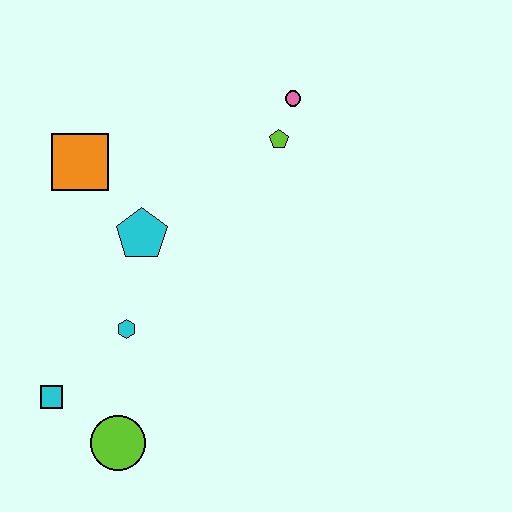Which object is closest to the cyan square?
The lime circle is closest to the cyan square.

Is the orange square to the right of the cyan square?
Yes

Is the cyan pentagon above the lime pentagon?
No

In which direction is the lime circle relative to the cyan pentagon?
The lime circle is below the cyan pentagon.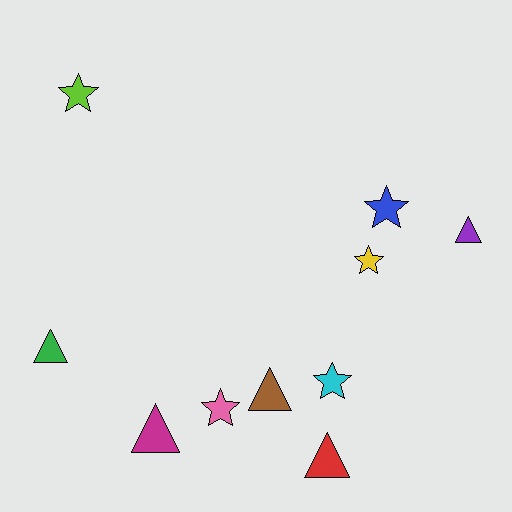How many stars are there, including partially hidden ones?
There are 5 stars.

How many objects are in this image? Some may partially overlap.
There are 10 objects.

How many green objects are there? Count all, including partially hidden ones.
There is 1 green object.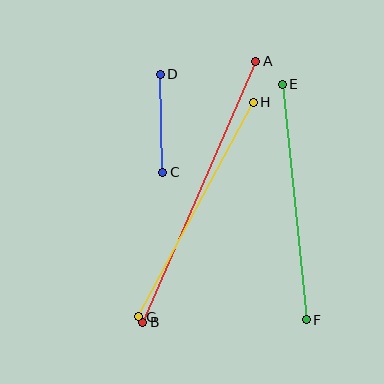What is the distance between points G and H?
The distance is approximately 243 pixels.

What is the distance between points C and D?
The distance is approximately 98 pixels.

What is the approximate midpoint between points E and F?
The midpoint is at approximately (294, 202) pixels.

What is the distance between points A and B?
The distance is approximately 285 pixels.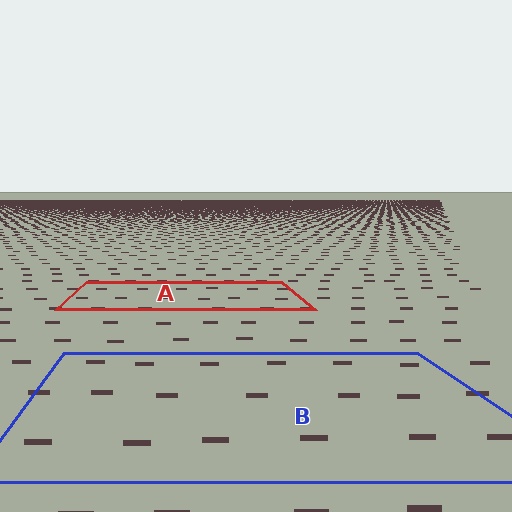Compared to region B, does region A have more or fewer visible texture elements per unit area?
Region A has more texture elements per unit area — they are packed more densely because it is farther away.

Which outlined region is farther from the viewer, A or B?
Region A is farther from the viewer — the texture elements inside it appear smaller and more densely packed.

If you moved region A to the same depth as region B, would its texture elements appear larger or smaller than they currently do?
They would appear larger. At a closer depth, the same texture elements are projected at a bigger on-screen size.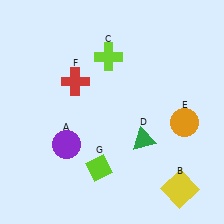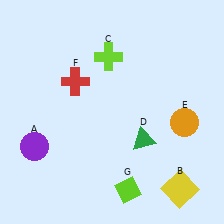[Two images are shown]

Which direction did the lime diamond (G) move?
The lime diamond (G) moved right.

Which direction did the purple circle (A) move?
The purple circle (A) moved left.